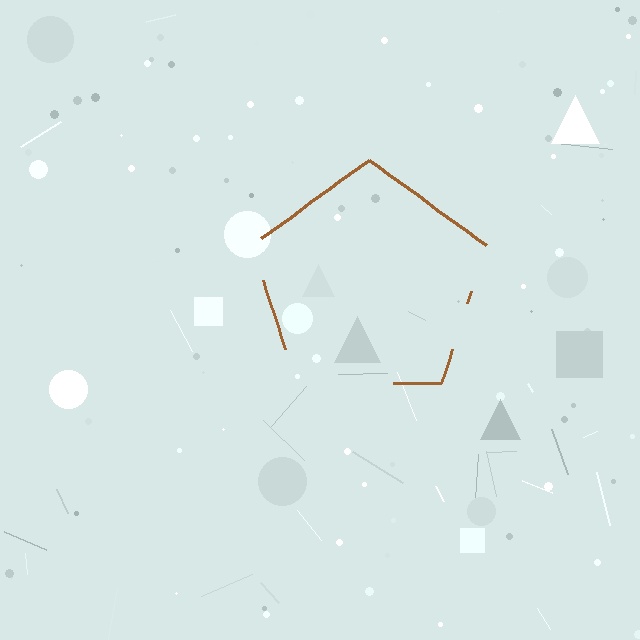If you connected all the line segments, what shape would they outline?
They would outline a pentagon.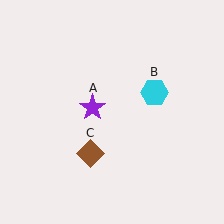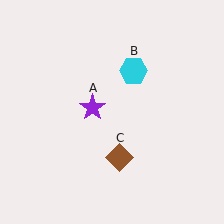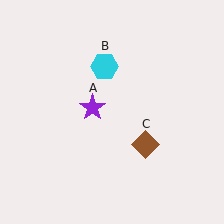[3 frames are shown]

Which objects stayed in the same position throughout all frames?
Purple star (object A) remained stationary.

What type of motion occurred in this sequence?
The cyan hexagon (object B), brown diamond (object C) rotated counterclockwise around the center of the scene.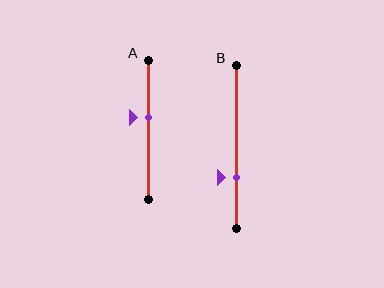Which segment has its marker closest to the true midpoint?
Segment A has its marker closest to the true midpoint.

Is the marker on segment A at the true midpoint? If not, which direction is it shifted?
No, the marker on segment A is shifted upward by about 9% of the segment length.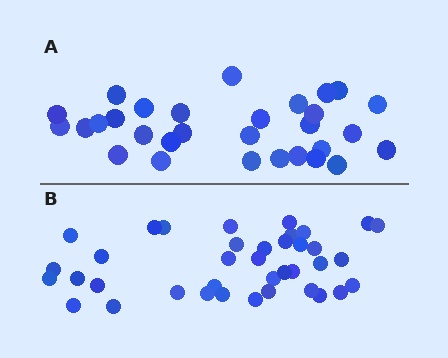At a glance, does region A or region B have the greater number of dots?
Region B (the bottom region) has more dots.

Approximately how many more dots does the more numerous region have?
Region B has roughly 8 or so more dots than region A.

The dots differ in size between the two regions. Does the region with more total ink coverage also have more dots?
No. Region A has more total ink coverage because its dots are larger, but region B actually contains more individual dots. Total area can be misleading — the number of items is what matters here.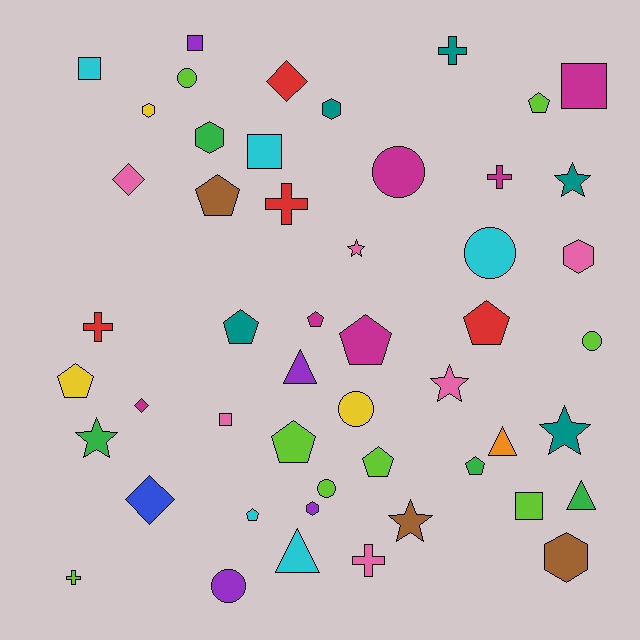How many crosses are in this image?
There are 6 crosses.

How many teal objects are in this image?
There are 5 teal objects.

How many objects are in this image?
There are 50 objects.